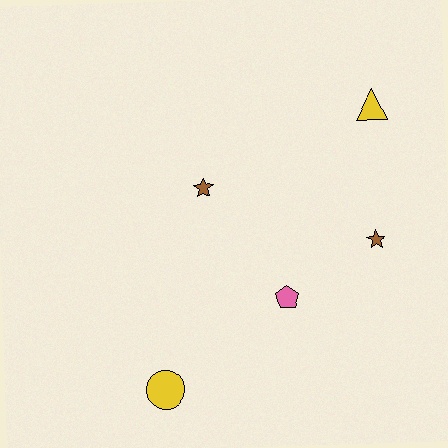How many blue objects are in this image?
There are no blue objects.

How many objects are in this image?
There are 5 objects.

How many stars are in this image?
There are 2 stars.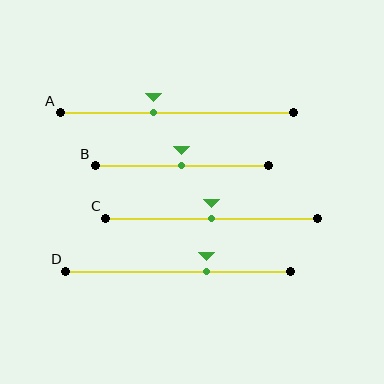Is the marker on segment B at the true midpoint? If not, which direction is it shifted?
Yes, the marker on segment B is at the true midpoint.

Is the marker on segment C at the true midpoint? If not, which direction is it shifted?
Yes, the marker on segment C is at the true midpoint.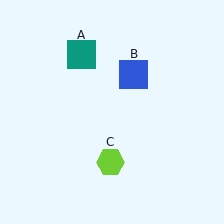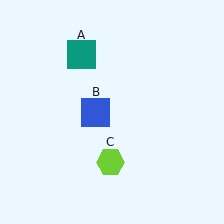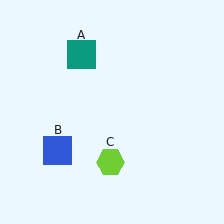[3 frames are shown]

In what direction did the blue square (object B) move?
The blue square (object B) moved down and to the left.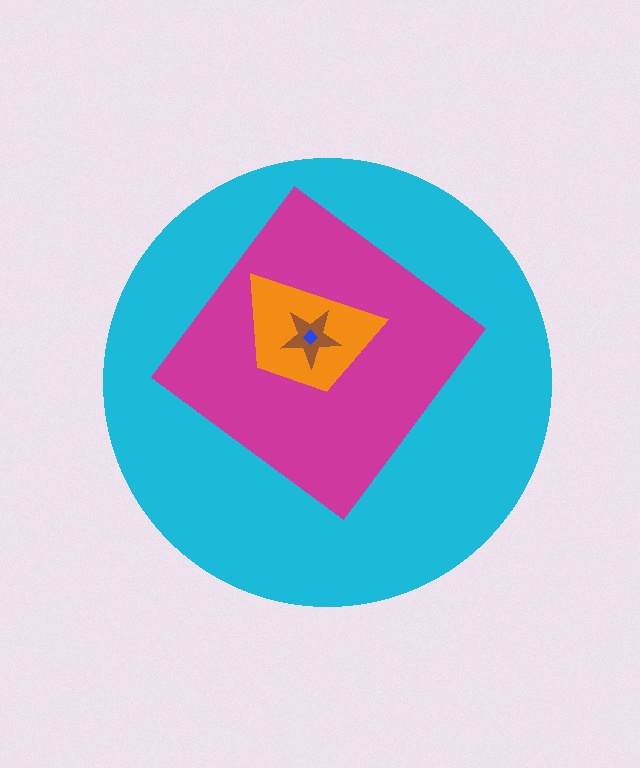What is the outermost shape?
The cyan circle.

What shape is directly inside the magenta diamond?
The orange trapezoid.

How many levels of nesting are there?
5.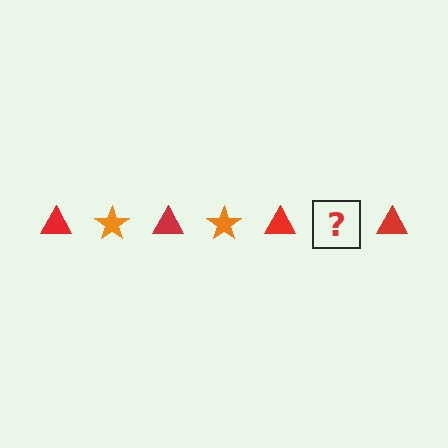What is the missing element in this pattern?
The missing element is an orange star.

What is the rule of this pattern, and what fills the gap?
The rule is that the pattern alternates between red triangle and orange star. The gap should be filled with an orange star.